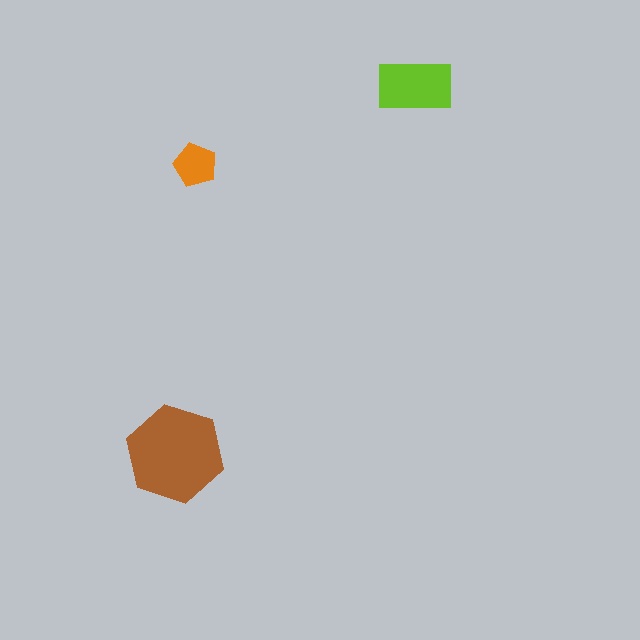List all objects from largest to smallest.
The brown hexagon, the lime rectangle, the orange pentagon.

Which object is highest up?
The lime rectangle is topmost.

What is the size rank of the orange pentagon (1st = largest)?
3rd.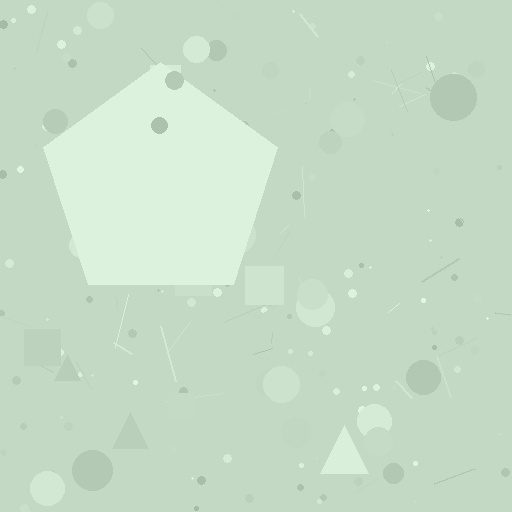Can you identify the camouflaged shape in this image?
The camouflaged shape is a pentagon.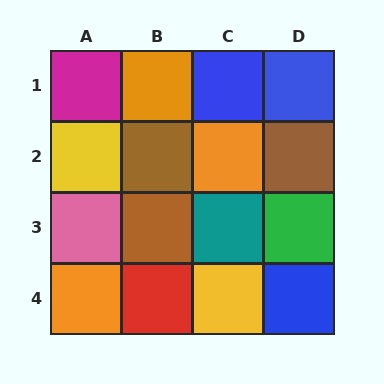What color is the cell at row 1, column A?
Magenta.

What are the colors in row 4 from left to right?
Orange, red, yellow, blue.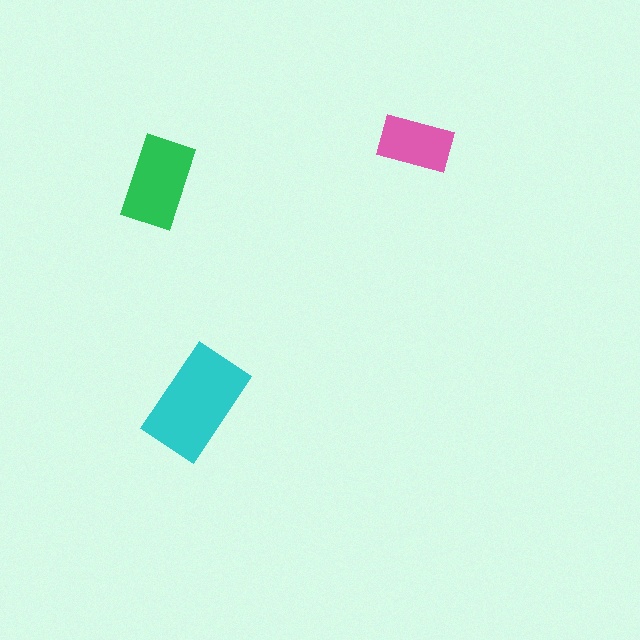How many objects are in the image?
There are 3 objects in the image.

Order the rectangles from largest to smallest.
the cyan one, the green one, the pink one.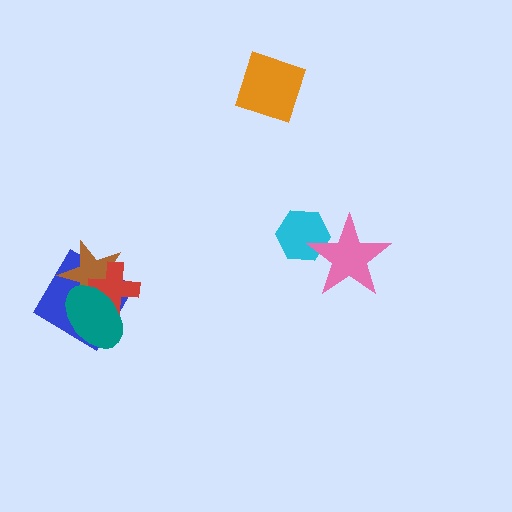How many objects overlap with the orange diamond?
0 objects overlap with the orange diamond.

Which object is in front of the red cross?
The teal ellipse is in front of the red cross.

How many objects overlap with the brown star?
3 objects overlap with the brown star.